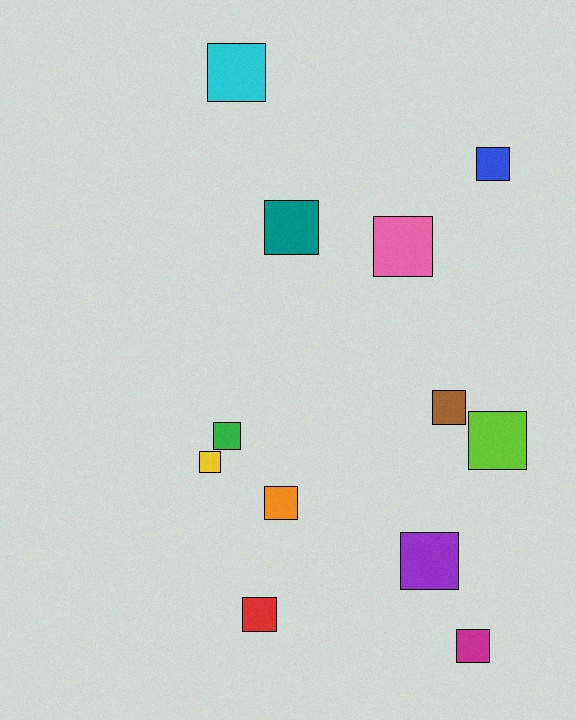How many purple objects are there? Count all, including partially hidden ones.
There is 1 purple object.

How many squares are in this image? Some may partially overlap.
There are 12 squares.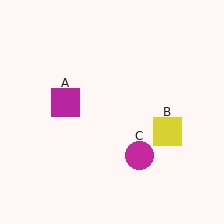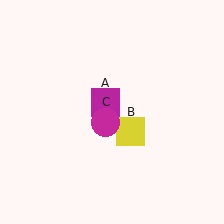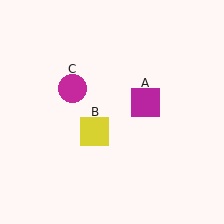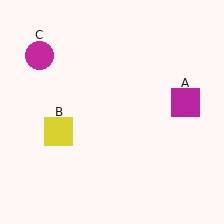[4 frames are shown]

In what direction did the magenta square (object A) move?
The magenta square (object A) moved right.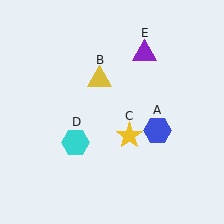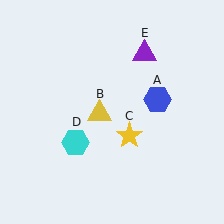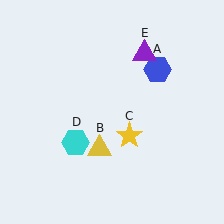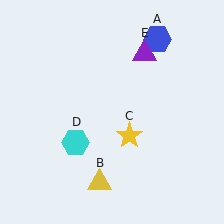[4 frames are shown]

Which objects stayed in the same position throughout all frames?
Yellow star (object C) and cyan hexagon (object D) and purple triangle (object E) remained stationary.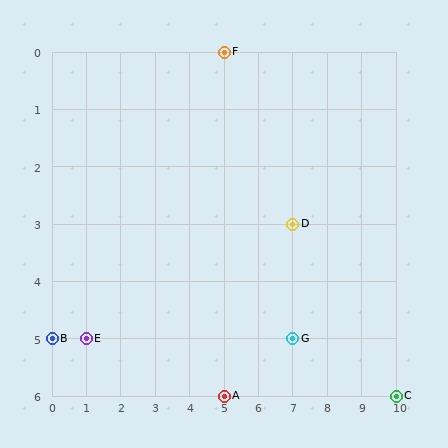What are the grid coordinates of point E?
Point E is at grid coordinates (1, 5).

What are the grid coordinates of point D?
Point D is at grid coordinates (7, 3).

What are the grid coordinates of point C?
Point C is at grid coordinates (10, 6).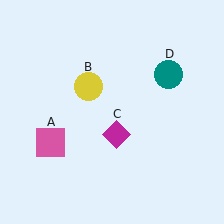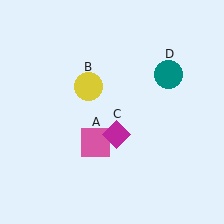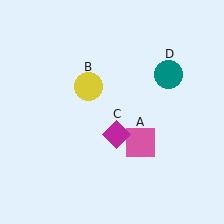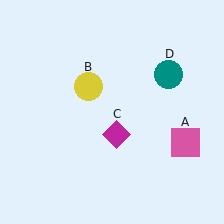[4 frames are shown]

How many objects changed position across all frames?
1 object changed position: pink square (object A).